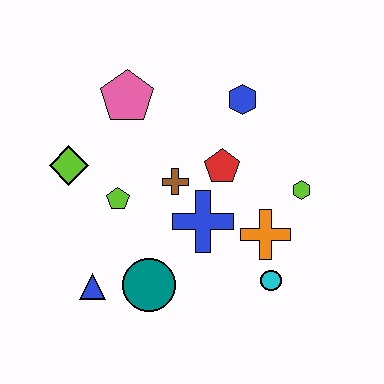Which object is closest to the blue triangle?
The teal circle is closest to the blue triangle.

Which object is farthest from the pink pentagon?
The cyan circle is farthest from the pink pentagon.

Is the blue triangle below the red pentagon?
Yes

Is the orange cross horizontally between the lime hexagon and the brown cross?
Yes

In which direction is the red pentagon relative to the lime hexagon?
The red pentagon is to the left of the lime hexagon.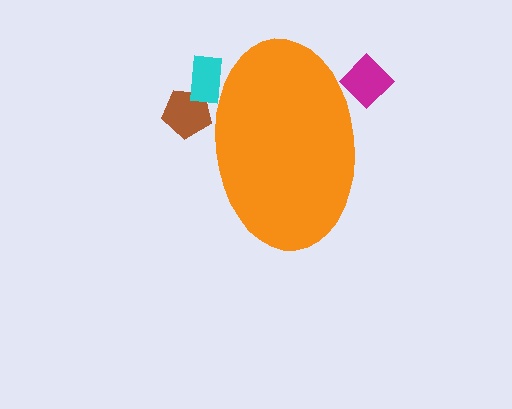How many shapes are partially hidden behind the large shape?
3 shapes are partially hidden.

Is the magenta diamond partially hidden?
Yes, the magenta diamond is partially hidden behind the orange ellipse.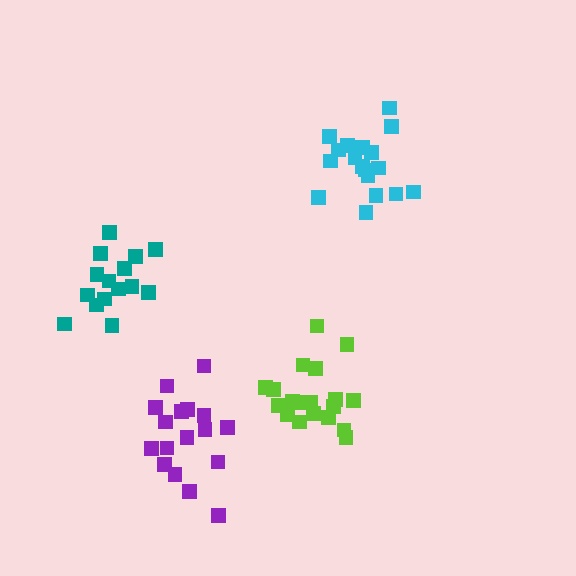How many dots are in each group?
Group 1: 17 dots, Group 2: 19 dots, Group 3: 18 dots, Group 4: 15 dots (69 total).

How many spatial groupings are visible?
There are 4 spatial groupings.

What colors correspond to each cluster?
The clusters are colored: purple, lime, cyan, teal.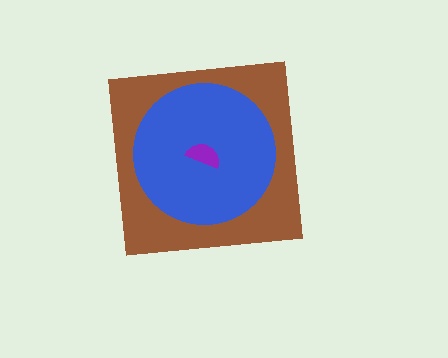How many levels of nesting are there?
3.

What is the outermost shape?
The brown square.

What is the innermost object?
The purple semicircle.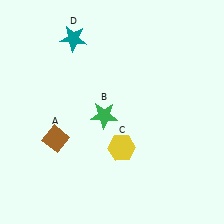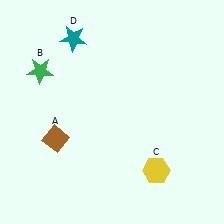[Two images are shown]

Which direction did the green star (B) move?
The green star (B) moved left.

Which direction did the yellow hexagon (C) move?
The yellow hexagon (C) moved right.